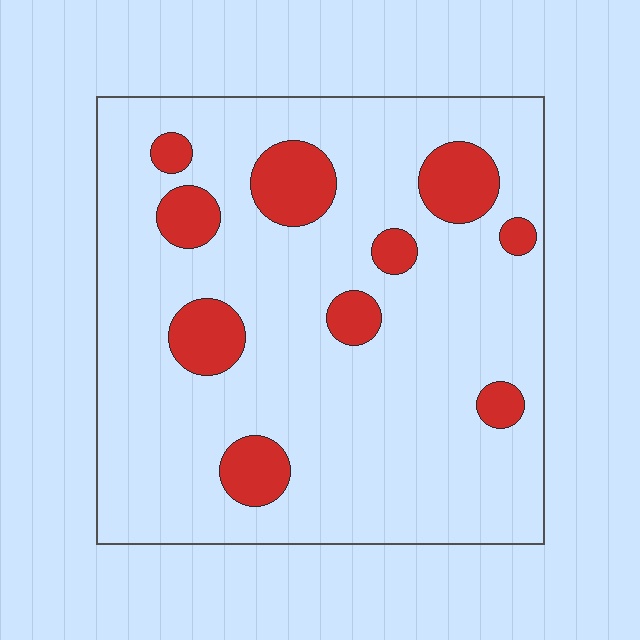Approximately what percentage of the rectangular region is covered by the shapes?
Approximately 15%.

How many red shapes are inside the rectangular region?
10.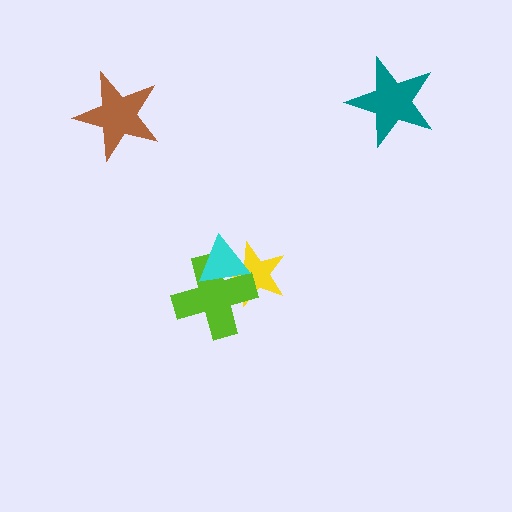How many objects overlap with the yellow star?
2 objects overlap with the yellow star.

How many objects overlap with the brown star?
0 objects overlap with the brown star.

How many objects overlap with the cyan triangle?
2 objects overlap with the cyan triangle.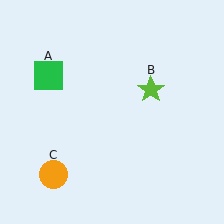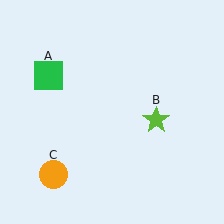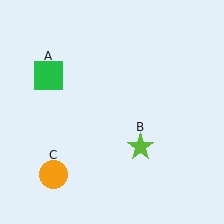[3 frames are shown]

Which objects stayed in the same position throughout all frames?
Green square (object A) and orange circle (object C) remained stationary.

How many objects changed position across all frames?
1 object changed position: lime star (object B).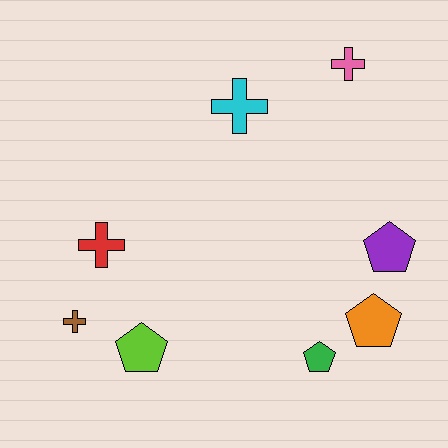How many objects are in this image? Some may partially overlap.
There are 8 objects.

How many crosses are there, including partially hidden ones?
There are 4 crosses.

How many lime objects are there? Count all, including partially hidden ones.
There is 1 lime object.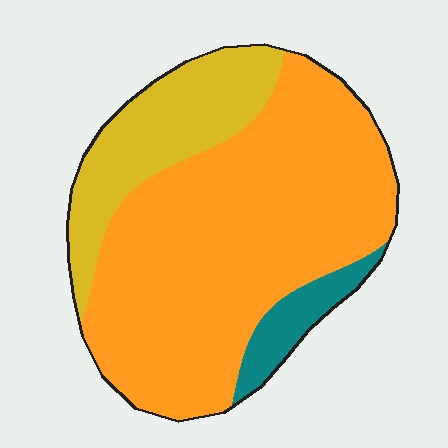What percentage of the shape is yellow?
Yellow covers roughly 20% of the shape.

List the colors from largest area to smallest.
From largest to smallest: orange, yellow, teal.